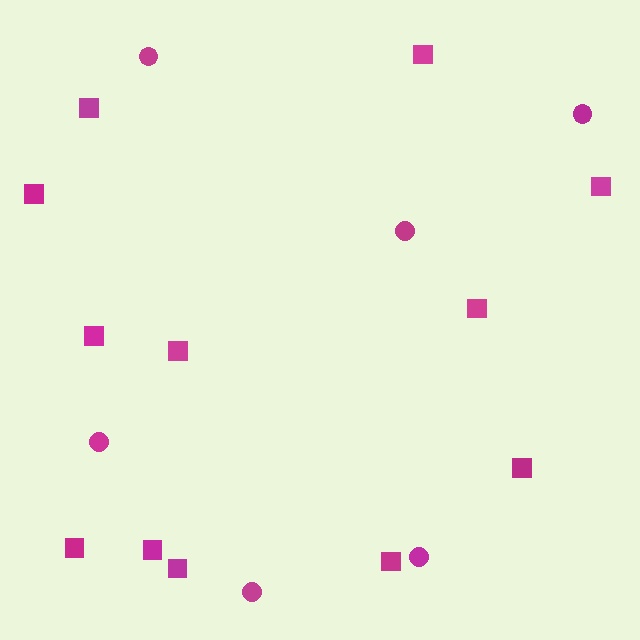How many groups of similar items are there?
There are 2 groups: one group of circles (6) and one group of squares (12).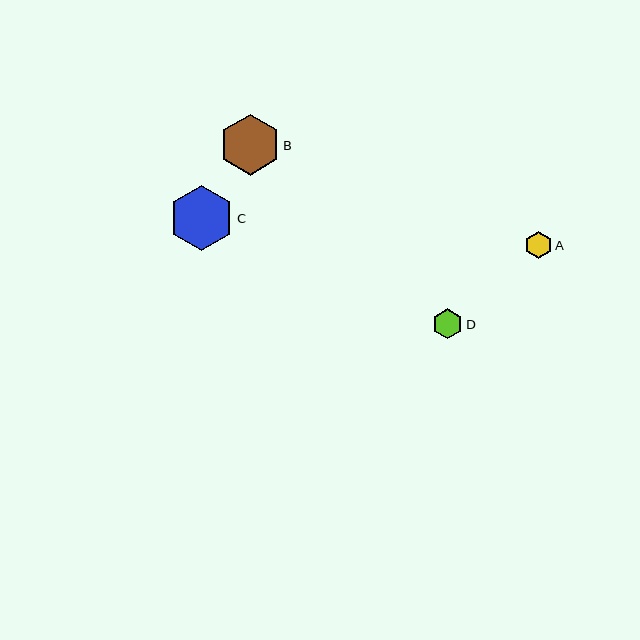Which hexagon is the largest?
Hexagon C is the largest with a size of approximately 65 pixels.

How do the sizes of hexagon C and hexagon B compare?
Hexagon C and hexagon B are approximately the same size.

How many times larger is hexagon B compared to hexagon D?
Hexagon B is approximately 2.0 times the size of hexagon D.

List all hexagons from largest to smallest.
From largest to smallest: C, B, D, A.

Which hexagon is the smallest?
Hexagon A is the smallest with a size of approximately 28 pixels.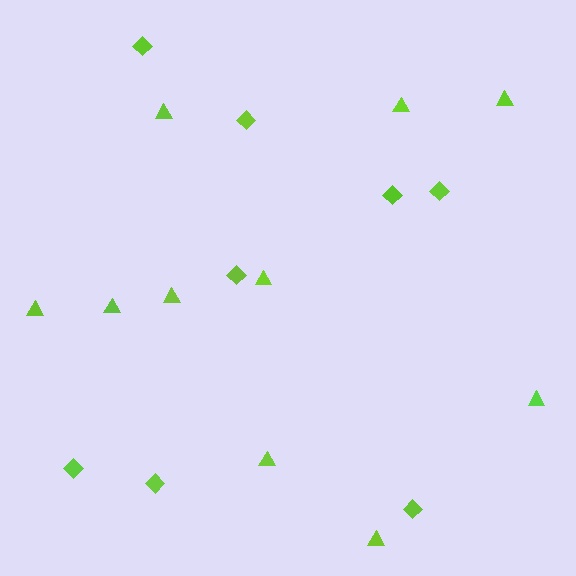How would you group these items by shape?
There are 2 groups: one group of triangles (10) and one group of diamonds (8).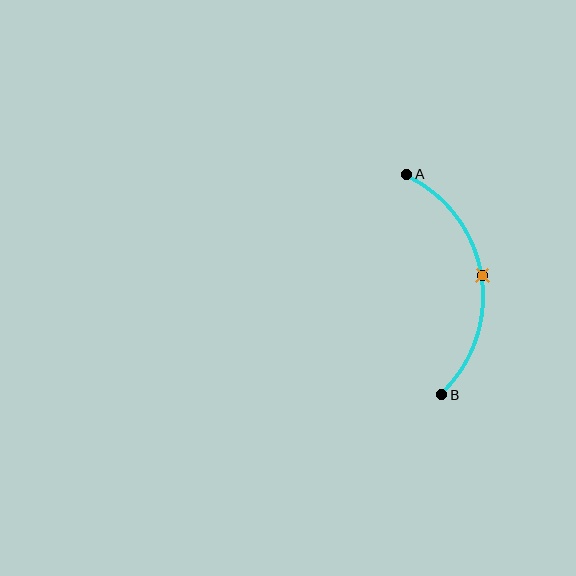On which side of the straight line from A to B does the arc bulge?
The arc bulges to the right of the straight line connecting A and B.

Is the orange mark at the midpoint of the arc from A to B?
Yes. The orange mark lies on the arc at equal arc-length from both A and B — it is the arc midpoint.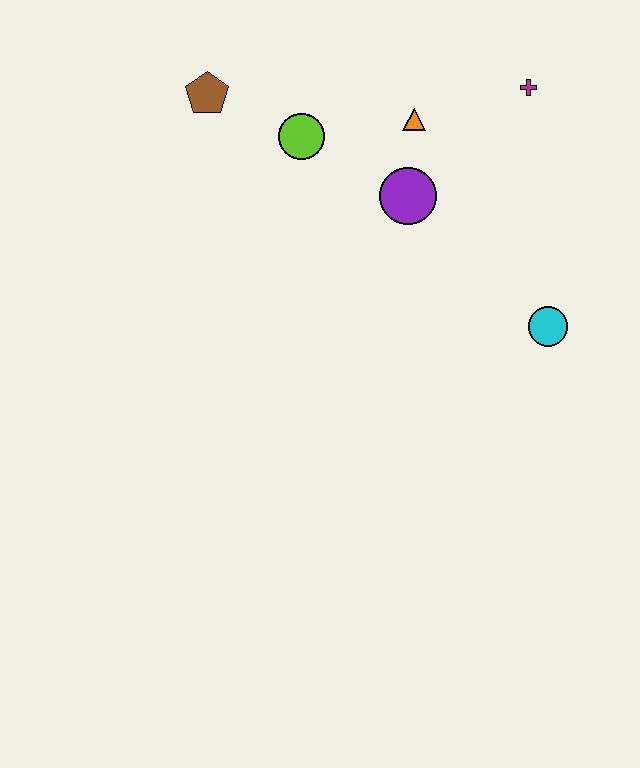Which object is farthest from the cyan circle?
The brown pentagon is farthest from the cyan circle.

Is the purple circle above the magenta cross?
No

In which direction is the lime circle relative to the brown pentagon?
The lime circle is to the right of the brown pentagon.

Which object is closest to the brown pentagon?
The lime circle is closest to the brown pentagon.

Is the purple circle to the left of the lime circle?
No